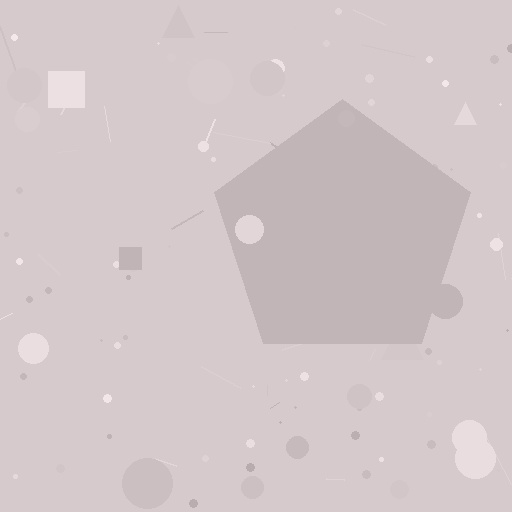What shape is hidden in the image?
A pentagon is hidden in the image.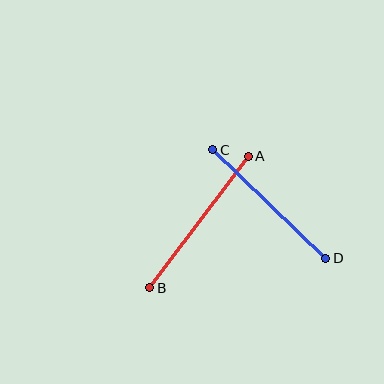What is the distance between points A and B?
The distance is approximately 164 pixels.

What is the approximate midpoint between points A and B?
The midpoint is at approximately (199, 222) pixels.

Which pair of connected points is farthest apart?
Points A and B are farthest apart.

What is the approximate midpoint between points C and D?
The midpoint is at approximately (269, 204) pixels.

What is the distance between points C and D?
The distance is approximately 157 pixels.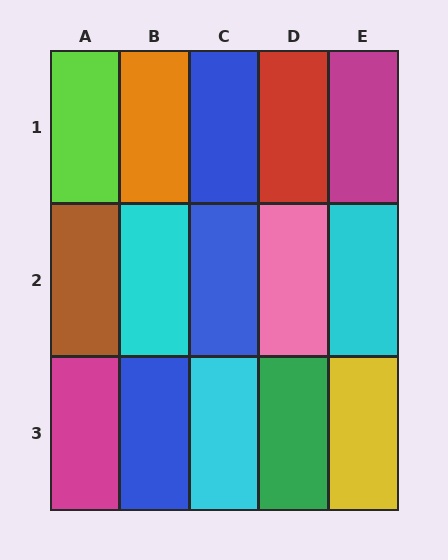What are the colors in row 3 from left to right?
Magenta, blue, cyan, green, yellow.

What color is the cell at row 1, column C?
Blue.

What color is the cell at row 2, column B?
Cyan.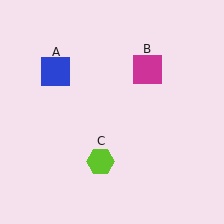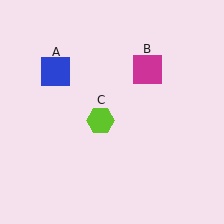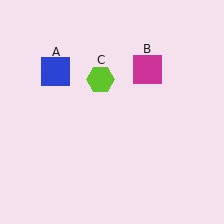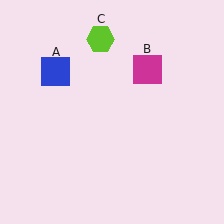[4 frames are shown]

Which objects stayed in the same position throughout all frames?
Blue square (object A) and magenta square (object B) remained stationary.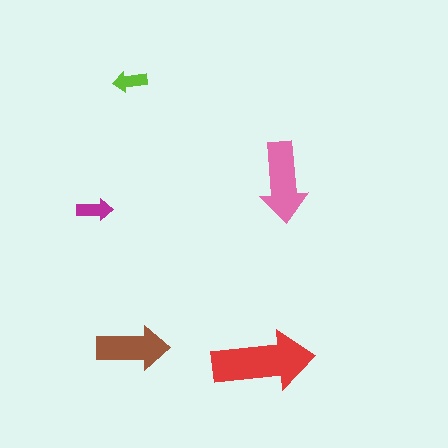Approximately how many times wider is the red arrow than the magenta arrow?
About 3 times wider.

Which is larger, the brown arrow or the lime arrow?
The brown one.